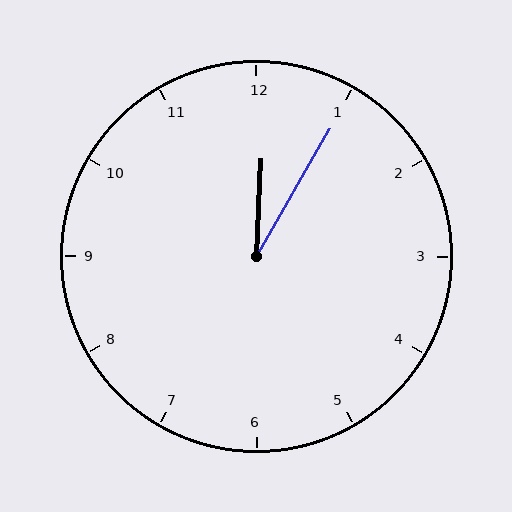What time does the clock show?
12:05.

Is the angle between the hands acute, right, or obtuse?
It is acute.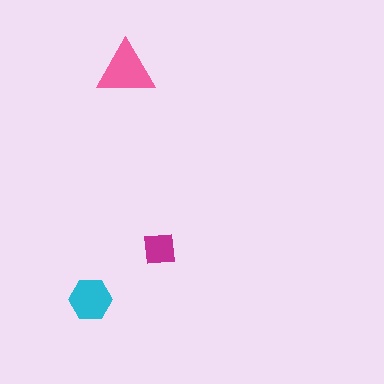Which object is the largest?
The pink triangle.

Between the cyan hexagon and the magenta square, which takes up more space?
The cyan hexagon.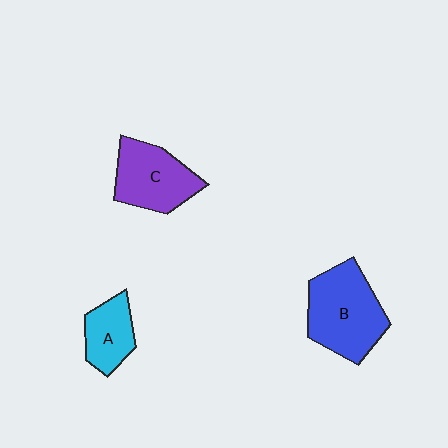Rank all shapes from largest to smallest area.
From largest to smallest: B (blue), C (purple), A (cyan).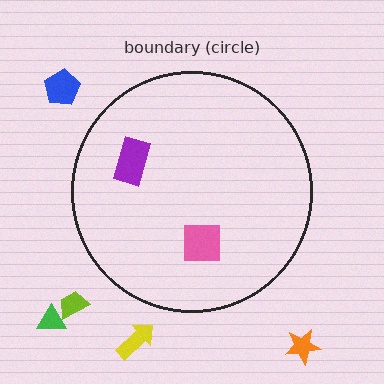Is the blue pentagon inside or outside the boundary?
Outside.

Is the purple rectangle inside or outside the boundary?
Inside.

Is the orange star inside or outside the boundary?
Outside.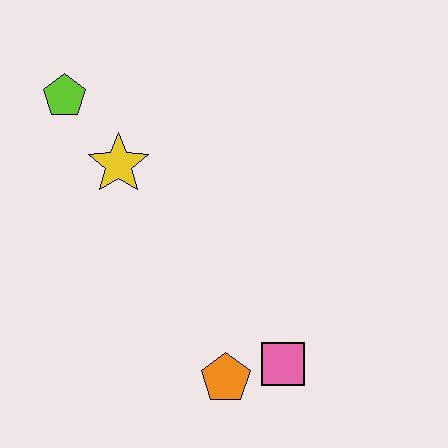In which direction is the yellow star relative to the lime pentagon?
The yellow star is below the lime pentagon.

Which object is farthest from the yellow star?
The pink square is farthest from the yellow star.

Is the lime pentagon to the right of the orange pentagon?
No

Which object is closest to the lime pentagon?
The yellow star is closest to the lime pentagon.